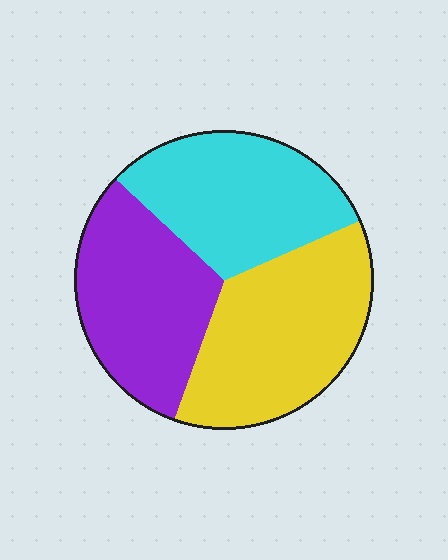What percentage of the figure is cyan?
Cyan covers 32% of the figure.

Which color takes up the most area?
Yellow, at roughly 35%.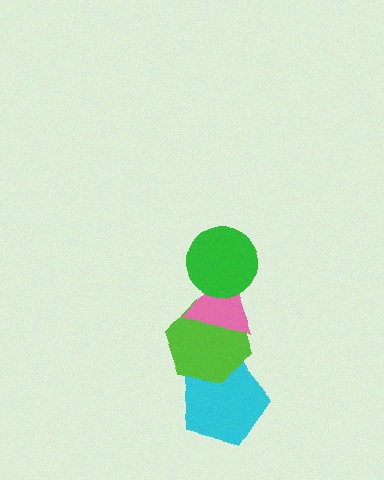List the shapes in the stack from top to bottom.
From top to bottom: the green circle, the pink triangle, the lime hexagon, the cyan pentagon.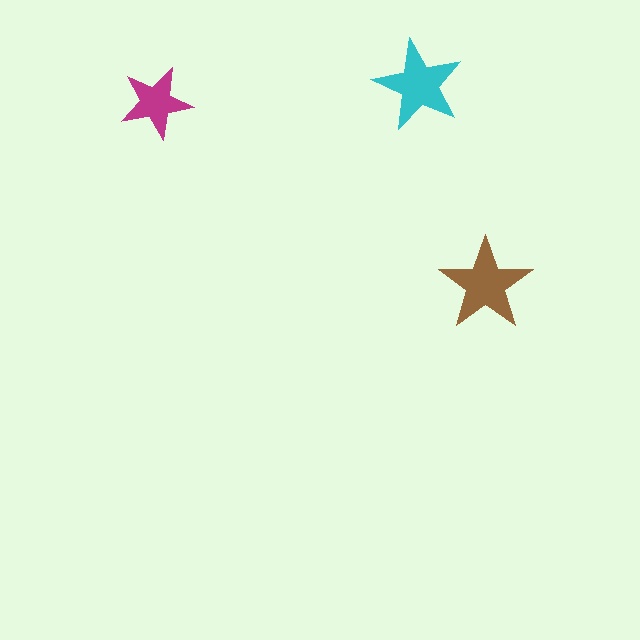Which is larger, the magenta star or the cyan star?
The cyan one.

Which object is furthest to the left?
The magenta star is leftmost.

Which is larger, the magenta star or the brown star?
The brown one.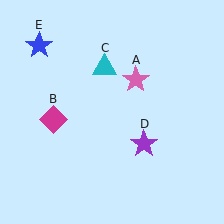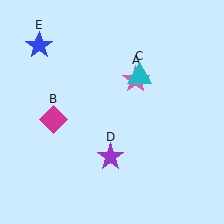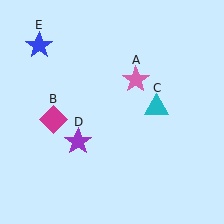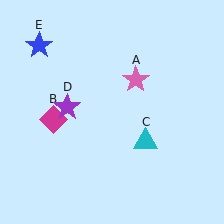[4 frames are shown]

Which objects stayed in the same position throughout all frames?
Pink star (object A) and magenta diamond (object B) and blue star (object E) remained stationary.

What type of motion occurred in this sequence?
The cyan triangle (object C), purple star (object D) rotated clockwise around the center of the scene.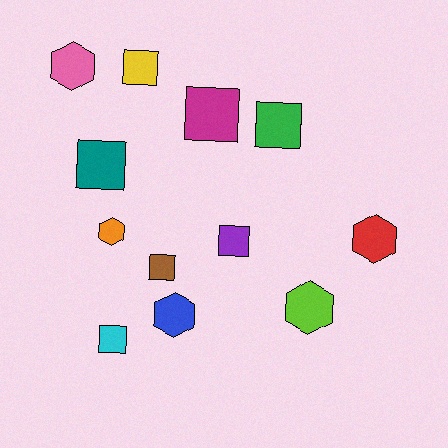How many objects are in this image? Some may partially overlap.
There are 12 objects.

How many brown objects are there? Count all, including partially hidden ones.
There is 1 brown object.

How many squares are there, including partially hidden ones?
There are 7 squares.